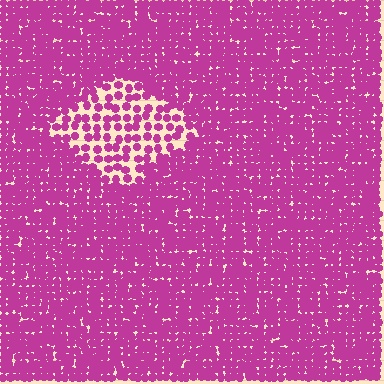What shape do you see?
I see a diamond.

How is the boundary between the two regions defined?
The boundary is defined by a change in element density (approximately 2.3x ratio). All elements are the same color, size, and shape.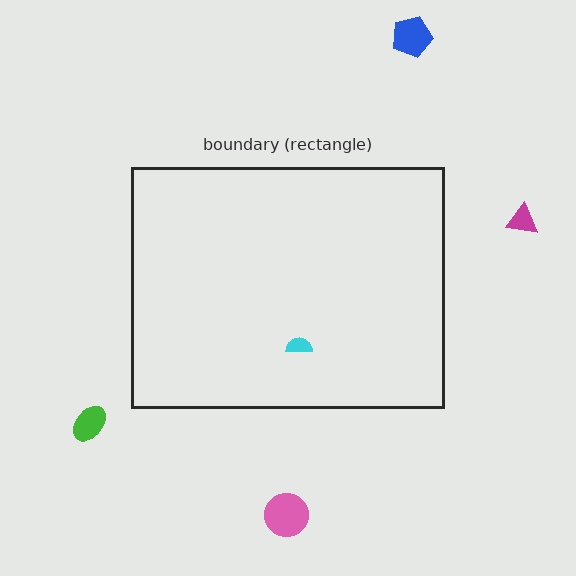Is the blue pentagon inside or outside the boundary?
Outside.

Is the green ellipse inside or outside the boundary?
Outside.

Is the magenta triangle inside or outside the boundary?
Outside.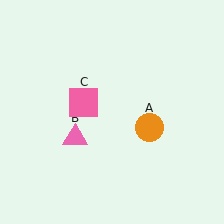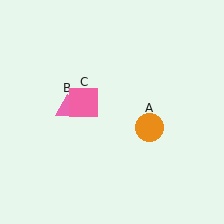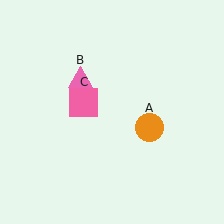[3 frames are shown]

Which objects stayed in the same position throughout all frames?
Orange circle (object A) and pink square (object C) remained stationary.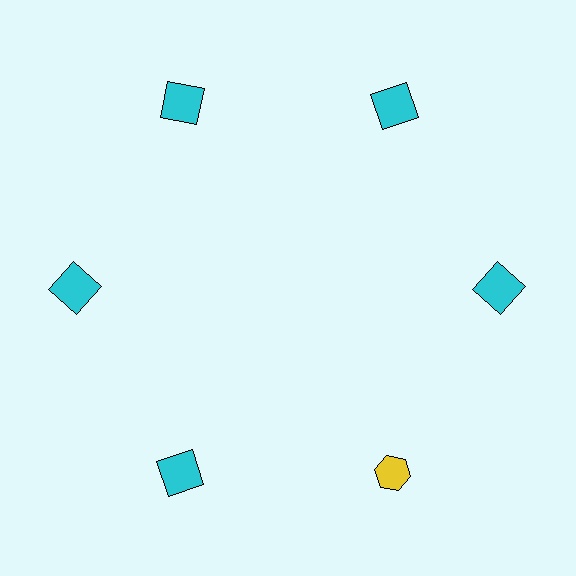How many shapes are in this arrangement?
There are 6 shapes arranged in a ring pattern.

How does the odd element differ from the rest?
It differs in both color (yellow instead of cyan) and shape (hexagon instead of square).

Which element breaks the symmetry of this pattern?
The yellow hexagon at roughly the 5 o'clock position breaks the symmetry. All other shapes are cyan squares.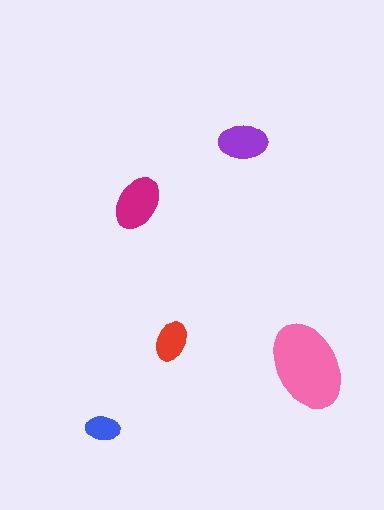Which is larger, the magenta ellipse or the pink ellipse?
The pink one.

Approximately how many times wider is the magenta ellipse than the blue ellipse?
About 1.5 times wider.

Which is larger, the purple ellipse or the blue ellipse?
The purple one.